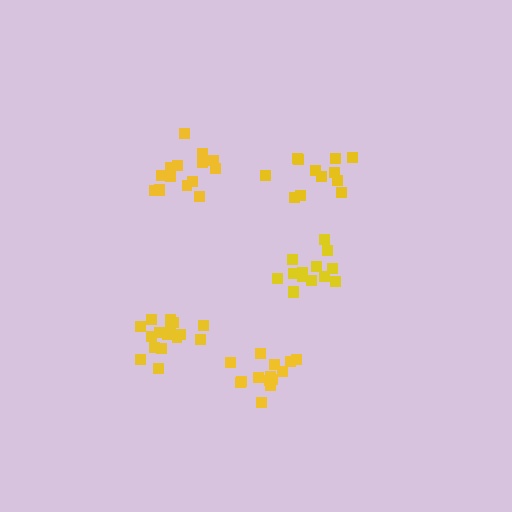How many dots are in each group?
Group 1: 15 dots, Group 2: 12 dots, Group 3: 14 dots, Group 4: 14 dots, Group 5: 16 dots (71 total).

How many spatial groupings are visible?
There are 5 spatial groupings.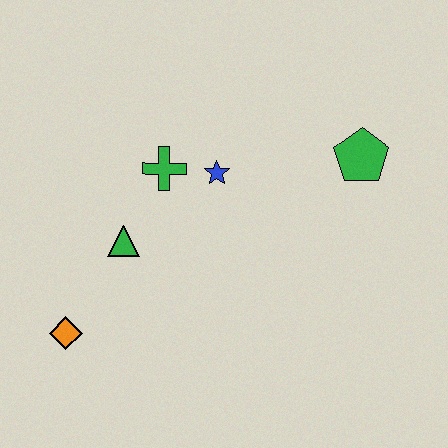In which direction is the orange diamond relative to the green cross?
The orange diamond is below the green cross.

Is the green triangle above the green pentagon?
No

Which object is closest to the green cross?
The blue star is closest to the green cross.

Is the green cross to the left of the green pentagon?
Yes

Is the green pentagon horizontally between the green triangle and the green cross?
No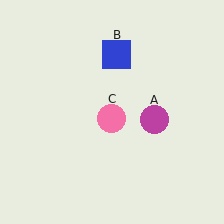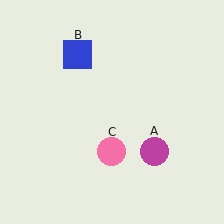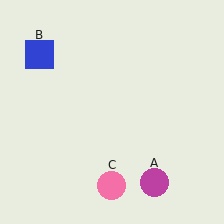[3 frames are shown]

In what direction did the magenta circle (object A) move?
The magenta circle (object A) moved down.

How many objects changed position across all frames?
3 objects changed position: magenta circle (object A), blue square (object B), pink circle (object C).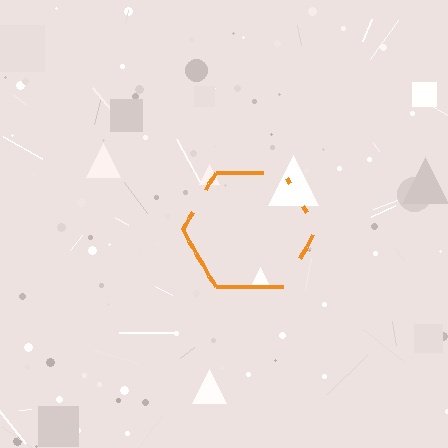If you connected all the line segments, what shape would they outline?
They would outline a hexagon.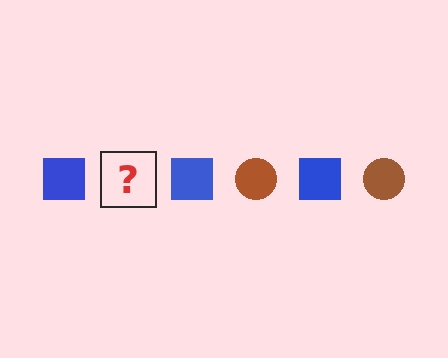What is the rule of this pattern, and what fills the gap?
The rule is that the pattern alternates between blue square and brown circle. The gap should be filled with a brown circle.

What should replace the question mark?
The question mark should be replaced with a brown circle.